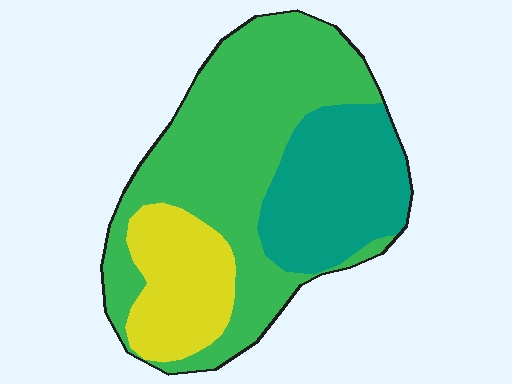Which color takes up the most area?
Green, at roughly 55%.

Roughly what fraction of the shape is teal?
Teal covers 27% of the shape.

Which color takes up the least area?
Yellow, at roughly 20%.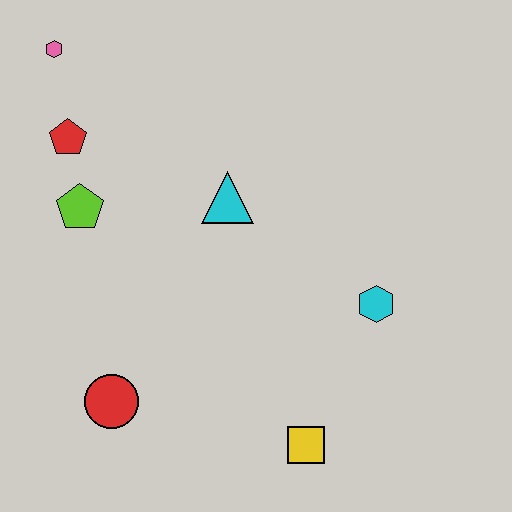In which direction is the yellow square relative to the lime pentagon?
The yellow square is below the lime pentagon.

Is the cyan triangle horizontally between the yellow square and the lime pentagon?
Yes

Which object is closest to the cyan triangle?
The lime pentagon is closest to the cyan triangle.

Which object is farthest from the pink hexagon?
The yellow square is farthest from the pink hexagon.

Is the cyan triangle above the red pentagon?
No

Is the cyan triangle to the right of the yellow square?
No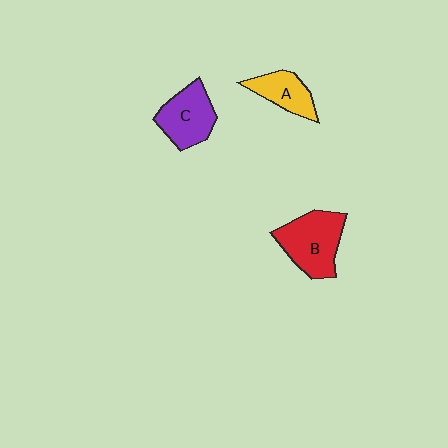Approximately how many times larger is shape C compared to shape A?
Approximately 1.4 times.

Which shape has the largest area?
Shape B (red).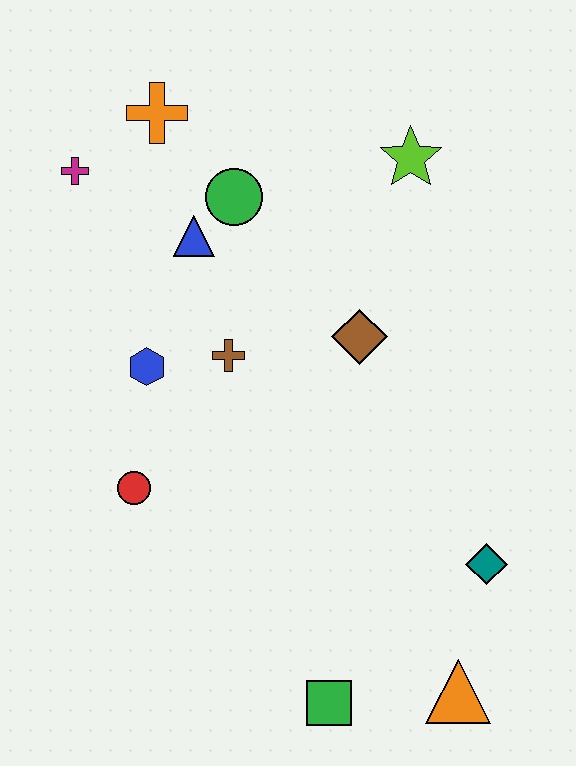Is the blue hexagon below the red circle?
No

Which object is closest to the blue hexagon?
The brown cross is closest to the blue hexagon.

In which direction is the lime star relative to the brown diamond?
The lime star is above the brown diamond.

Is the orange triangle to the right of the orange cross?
Yes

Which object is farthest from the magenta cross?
The orange triangle is farthest from the magenta cross.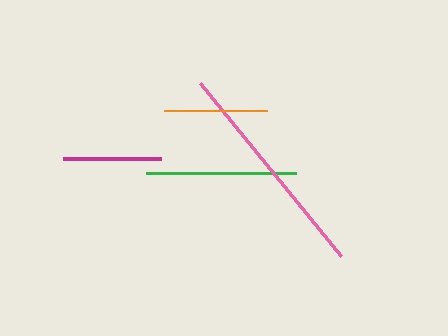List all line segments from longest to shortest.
From longest to shortest: pink, green, orange, magenta.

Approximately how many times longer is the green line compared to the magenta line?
The green line is approximately 1.5 times the length of the magenta line.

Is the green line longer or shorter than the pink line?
The pink line is longer than the green line.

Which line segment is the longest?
The pink line is the longest at approximately 222 pixels.